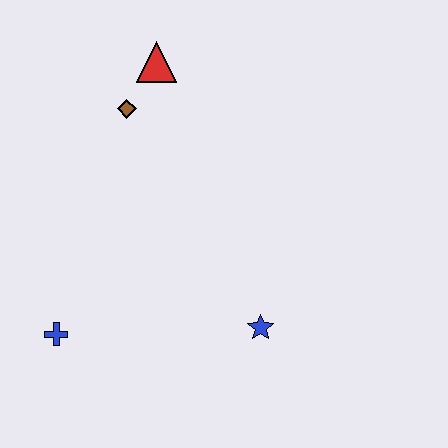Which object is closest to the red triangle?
The brown diamond is closest to the red triangle.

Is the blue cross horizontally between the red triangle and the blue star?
No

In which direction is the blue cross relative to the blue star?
The blue cross is to the left of the blue star.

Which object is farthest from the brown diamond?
The blue star is farthest from the brown diamond.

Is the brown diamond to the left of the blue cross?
No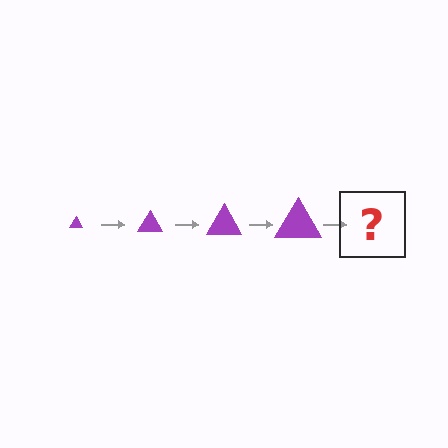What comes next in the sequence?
The next element should be a purple triangle, larger than the previous one.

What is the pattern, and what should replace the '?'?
The pattern is that the triangle gets progressively larger each step. The '?' should be a purple triangle, larger than the previous one.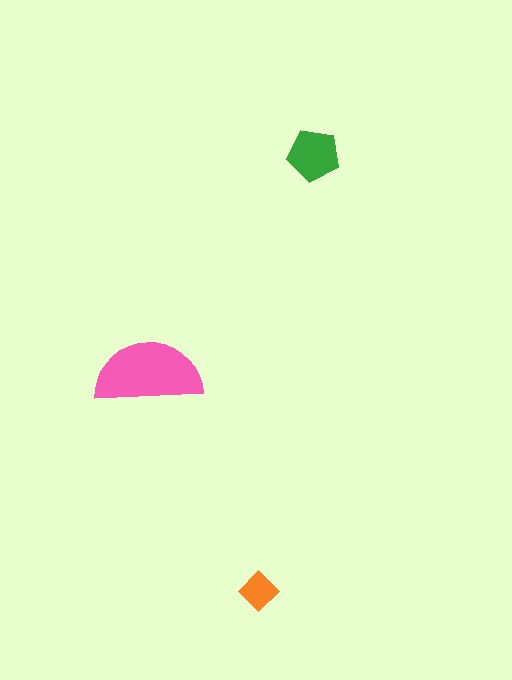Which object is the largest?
The pink semicircle.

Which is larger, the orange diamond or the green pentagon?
The green pentagon.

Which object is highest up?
The green pentagon is topmost.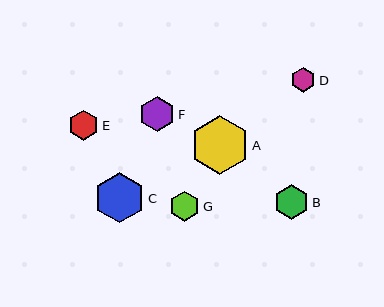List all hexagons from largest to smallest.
From largest to smallest: A, C, F, B, G, E, D.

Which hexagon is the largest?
Hexagon A is the largest with a size of approximately 59 pixels.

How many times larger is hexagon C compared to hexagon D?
Hexagon C is approximately 2.0 times the size of hexagon D.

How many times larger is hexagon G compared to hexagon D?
Hexagon G is approximately 1.2 times the size of hexagon D.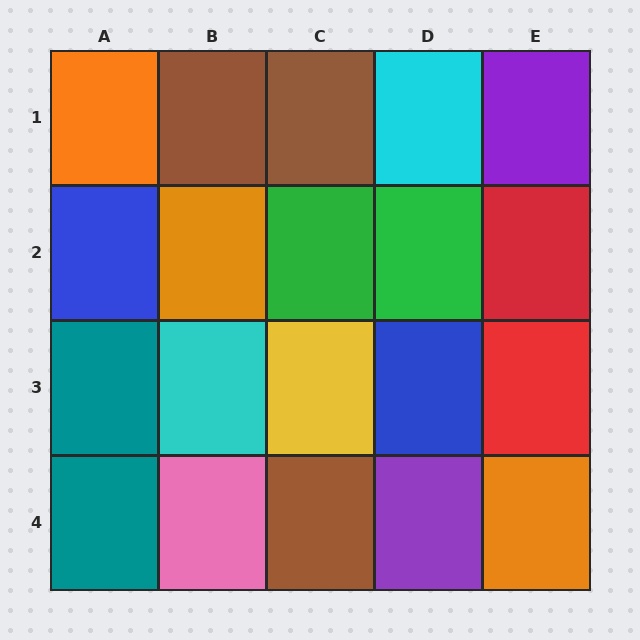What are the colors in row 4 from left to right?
Teal, pink, brown, purple, orange.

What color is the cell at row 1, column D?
Cyan.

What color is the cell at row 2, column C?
Green.